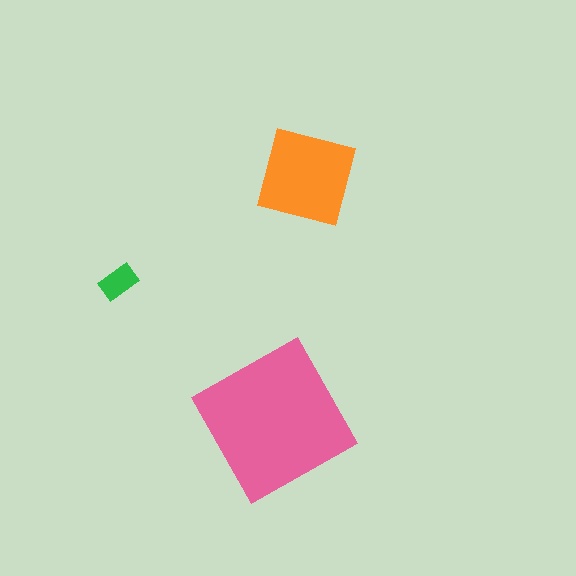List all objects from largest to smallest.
The pink square, the orange square, the green rectangle.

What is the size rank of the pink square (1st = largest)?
1st.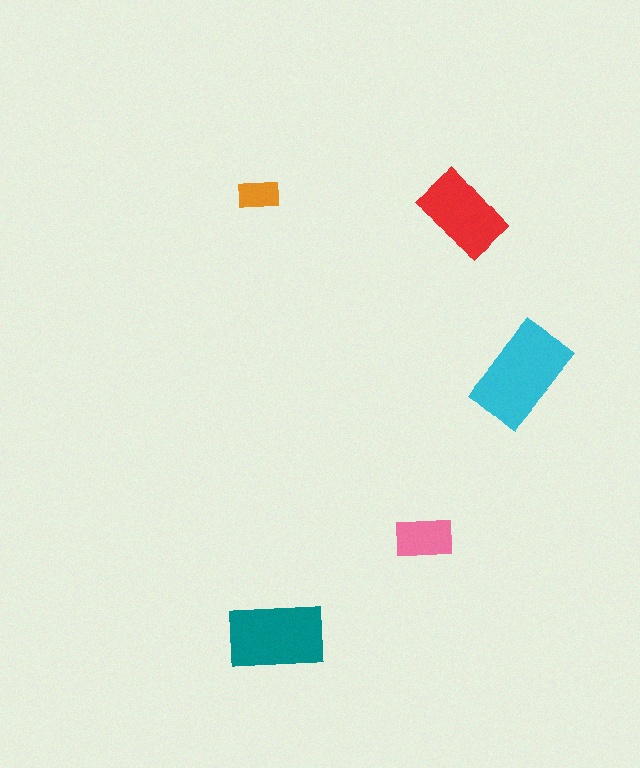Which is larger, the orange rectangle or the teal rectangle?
The teal one.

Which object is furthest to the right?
The cyan rectangle is rightmost.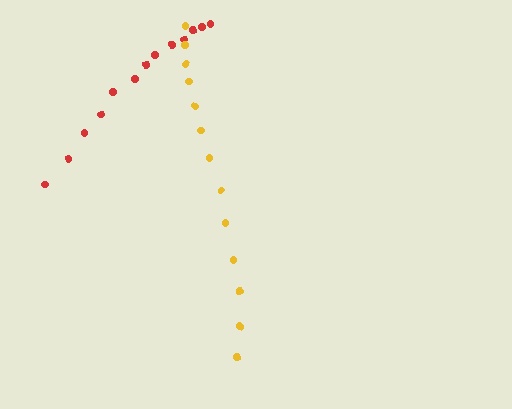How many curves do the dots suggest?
There are 2 distinct paths.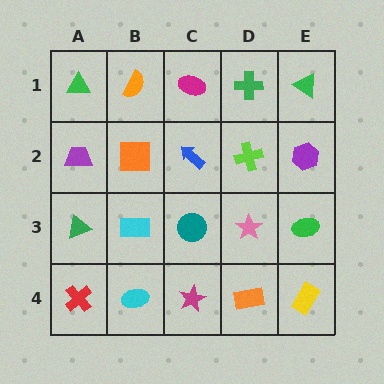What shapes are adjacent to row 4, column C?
A teal circle (row 3, column C), a cyan ellipse (row 4, column B), an orange rectangle (row 4, column D).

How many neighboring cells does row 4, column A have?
2.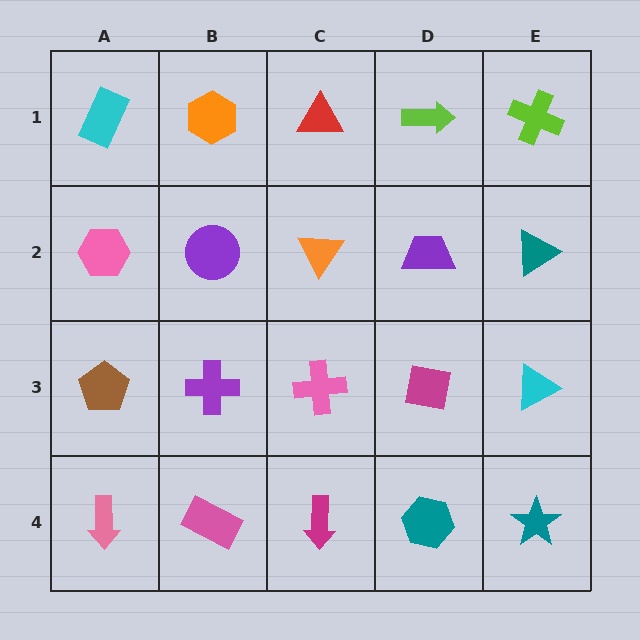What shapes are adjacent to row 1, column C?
An orange triangle (row 2, column C), an orange hexagon (row 1, column B), a lime arrow (row 1, column D).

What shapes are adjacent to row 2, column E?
A lime cross (row 1, column E), a cyan triangle (row 3, column E), a purple trapezoid (row 2, column D).